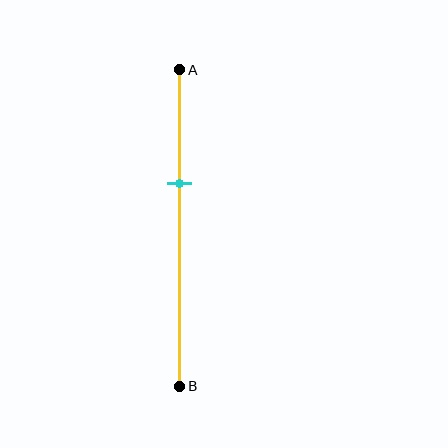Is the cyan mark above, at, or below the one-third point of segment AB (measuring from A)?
The cyan mark is approximately at the one-third point of segment AB.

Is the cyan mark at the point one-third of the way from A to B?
Yes, the mark is approximately at the one-third point.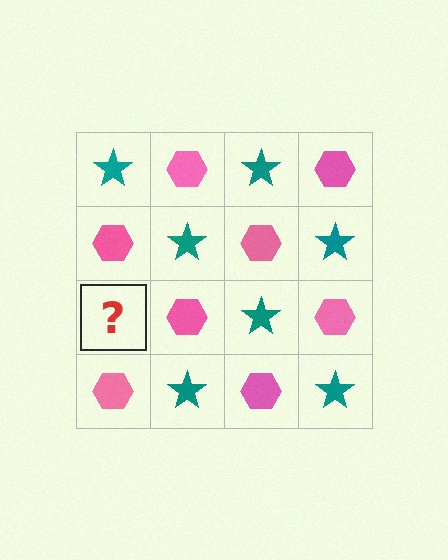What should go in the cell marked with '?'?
The missing cell should contain a teal star.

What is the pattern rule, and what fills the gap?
The rule is that it alternates teal star and pink hexagon in a checkerboard pattern. The gap should be filled with a teal star.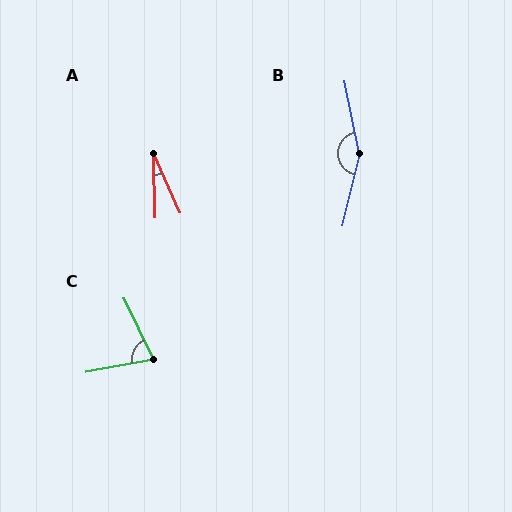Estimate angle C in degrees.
Approximately 76 degrees.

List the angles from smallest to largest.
A (23°), C (76°), B (155°).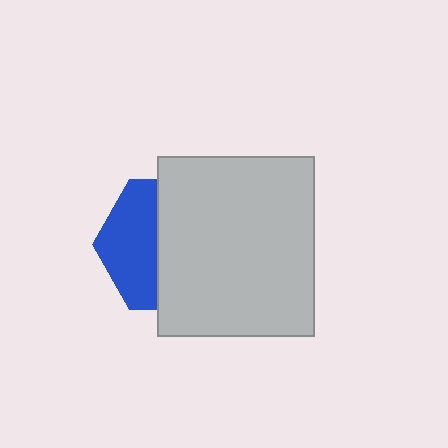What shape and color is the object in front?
The object in front is a light gray rectangle.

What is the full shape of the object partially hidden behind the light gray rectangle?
The partially hidden object is a blue hexagon.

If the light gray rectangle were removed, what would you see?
You would see the complete blue hexagon.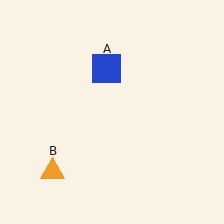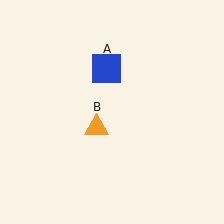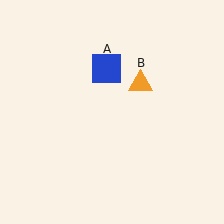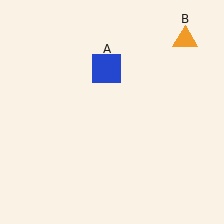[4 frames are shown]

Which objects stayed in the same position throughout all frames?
Blue square (object A) remained stationary.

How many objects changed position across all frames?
1 object changed position: orange triangle (object B).